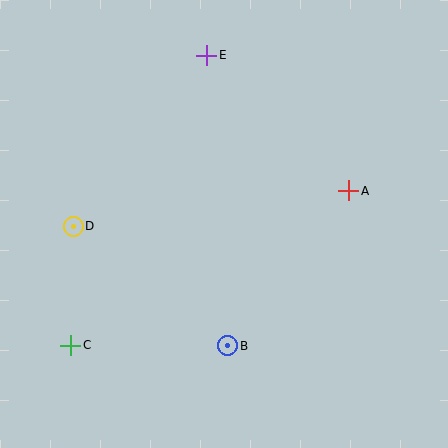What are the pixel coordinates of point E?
Point E is at (207, 55).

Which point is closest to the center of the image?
Point B at (228, 346) is closest to the center.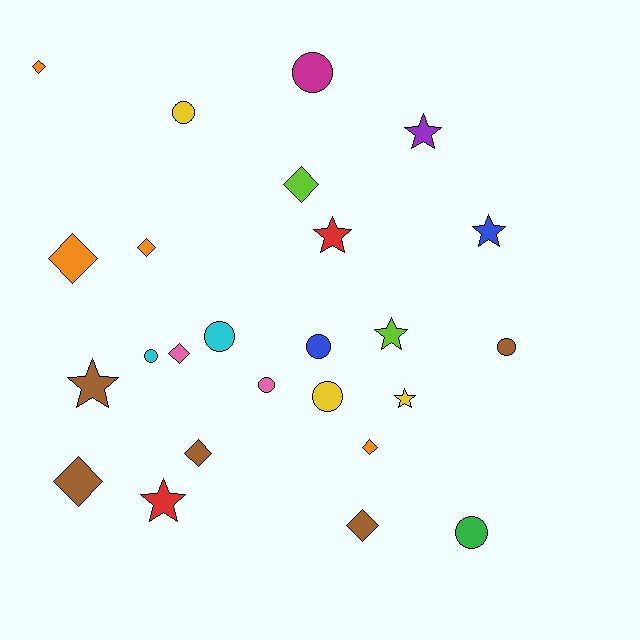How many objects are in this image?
There are 25 objects.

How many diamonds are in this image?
There are 9 diamonds.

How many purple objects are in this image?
There is 1 purple object.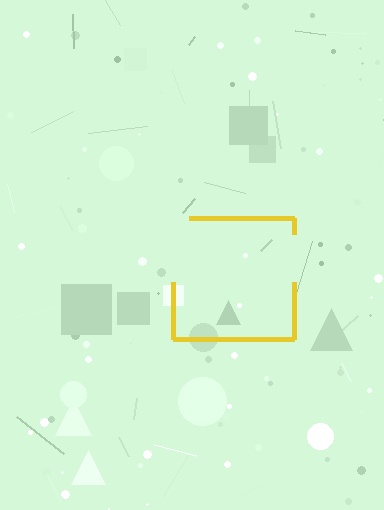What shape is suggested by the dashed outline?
The dashed outline suggests a square.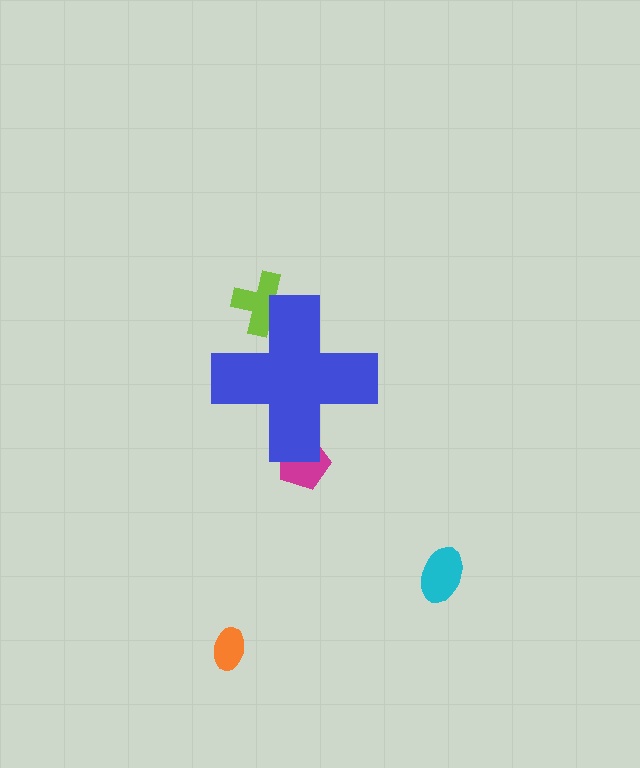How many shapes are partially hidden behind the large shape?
2 shapes are partially hidden.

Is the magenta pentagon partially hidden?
Yes, the magenta pentagon is partially hidden behind the blue cross.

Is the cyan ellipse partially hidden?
No, the cyan ellipse is fully visible.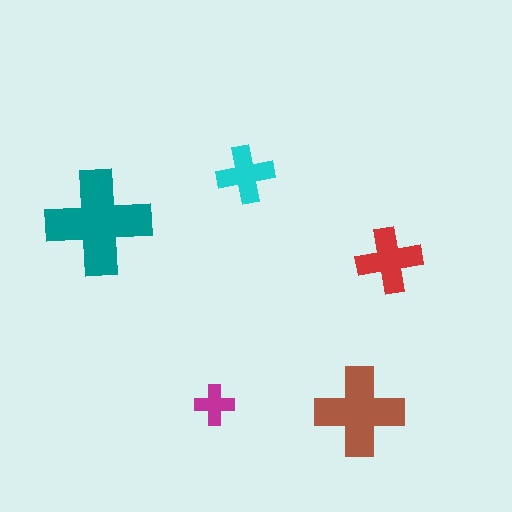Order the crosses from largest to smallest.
the teal one, the brown one, the red one, the cyan one, the magenta one.